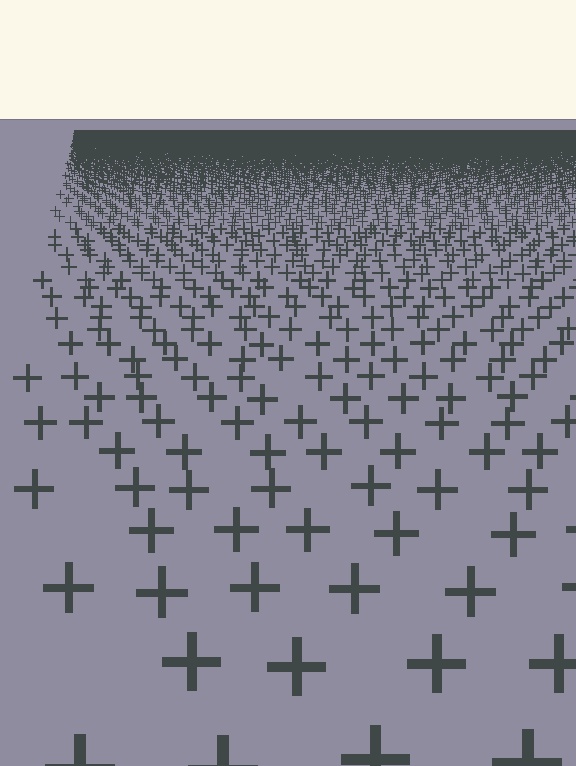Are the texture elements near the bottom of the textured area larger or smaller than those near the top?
Larger. Near the bottom, elements are closer to the viewer and appear at a bigger on-screen size.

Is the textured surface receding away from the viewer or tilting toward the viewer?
The surface is receding away from the viewer. Texture elements get smaller and denser toward the top.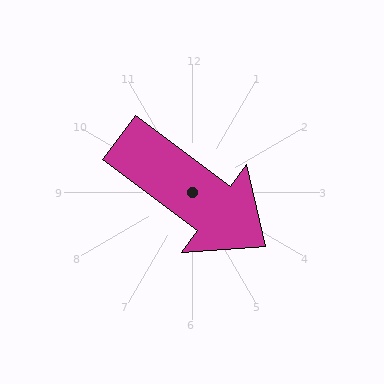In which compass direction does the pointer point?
Southeast.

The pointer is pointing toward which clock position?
Roughly 4 o'clock.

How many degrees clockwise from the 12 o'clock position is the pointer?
Approximately 127 degrees.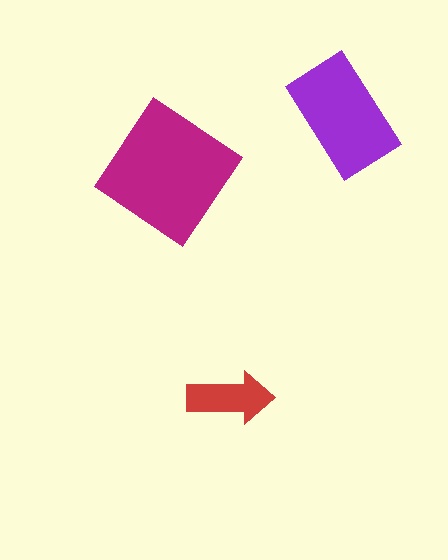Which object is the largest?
The magenta diamond.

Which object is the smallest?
The red arrow.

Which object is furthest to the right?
The purple rectangle is rightmost.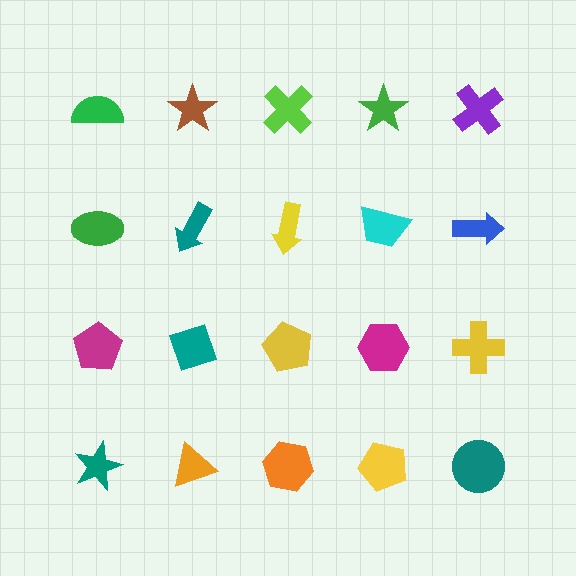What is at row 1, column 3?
A lime cross.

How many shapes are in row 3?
5 shapes.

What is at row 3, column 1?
A magenta pentagon.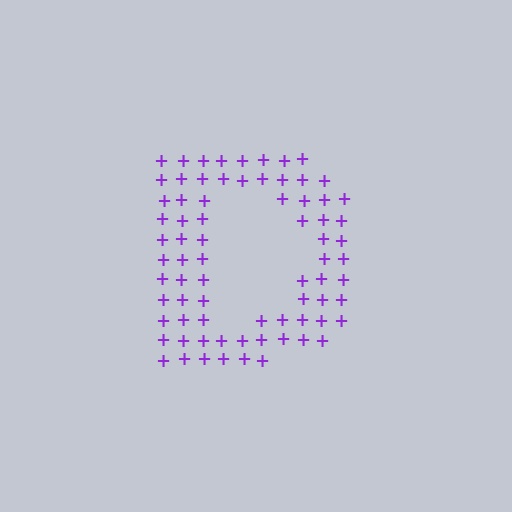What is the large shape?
The large shape is the letter D.